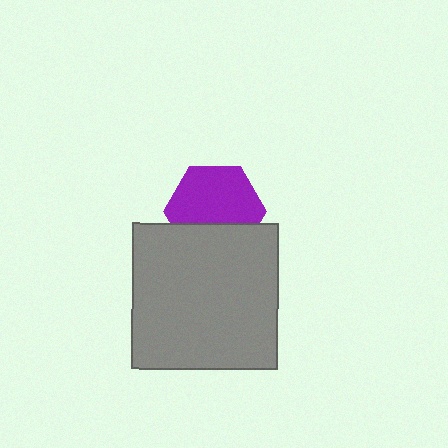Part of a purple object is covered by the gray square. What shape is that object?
It is a hexagon.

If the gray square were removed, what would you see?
You would see the complete purple hexagon.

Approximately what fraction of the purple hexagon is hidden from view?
Roughly 32% of the purple hexagon is hidden behind the gray square.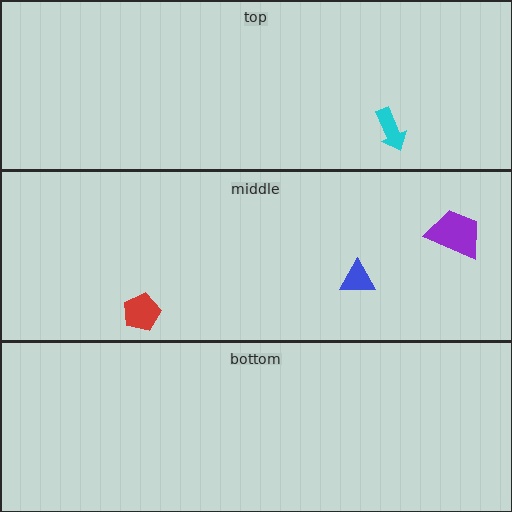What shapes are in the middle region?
The red pentagon, the blue triangle, the purple trapezoid.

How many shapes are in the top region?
1.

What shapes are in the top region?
The cyan arrow.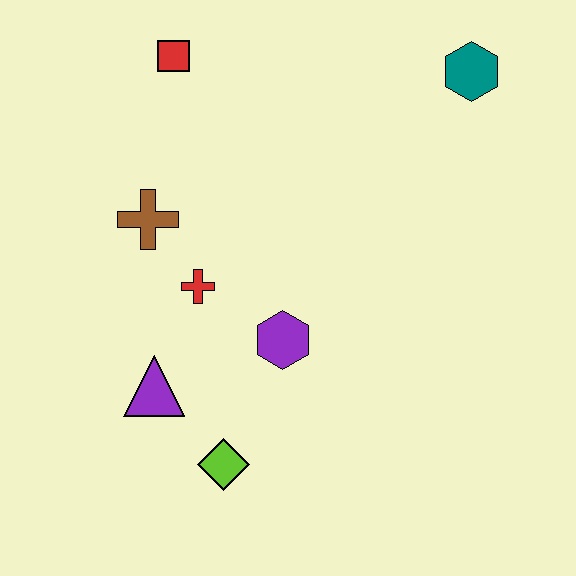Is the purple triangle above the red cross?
No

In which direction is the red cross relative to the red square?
The red cross is below the red square.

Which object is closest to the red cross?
The brown cross is closest to the red cross.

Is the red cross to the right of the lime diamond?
No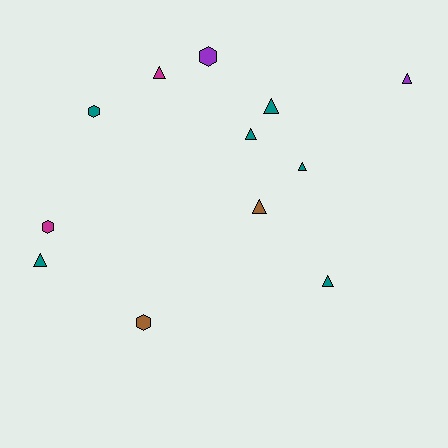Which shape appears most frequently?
Triangle, with 8 objects.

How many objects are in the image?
There are 12 objects.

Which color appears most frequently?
Teal, with 6 objects.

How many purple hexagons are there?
There is 1 purple hexagon.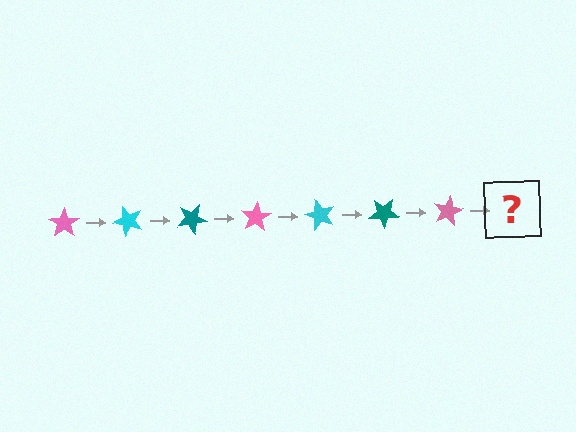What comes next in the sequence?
The next element should be a cyan star, rotated 350 degrees from the start.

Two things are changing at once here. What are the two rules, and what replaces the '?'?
The two rules are that it rotates 50 degrees each step and the color cycles through pink, cyan, and teal. The '?' should be a cyan star, rotated 350 degrees from the start.